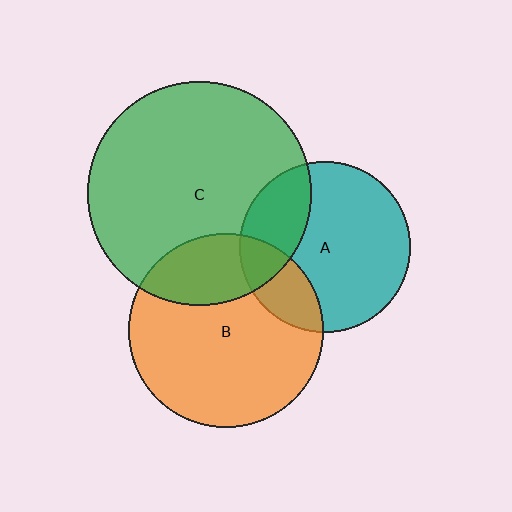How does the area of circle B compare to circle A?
Approximately 1.3 times.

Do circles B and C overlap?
Yes.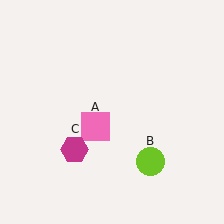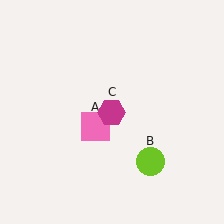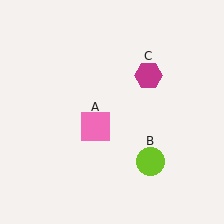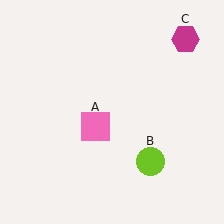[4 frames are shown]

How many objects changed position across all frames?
1 object changed position: magenta hexagon (object C).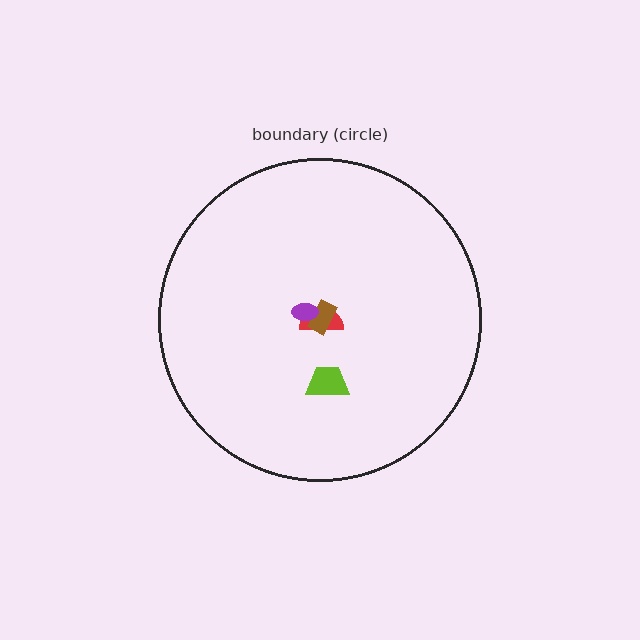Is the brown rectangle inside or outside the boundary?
Inside.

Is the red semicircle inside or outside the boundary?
Inside.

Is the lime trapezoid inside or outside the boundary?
Inside.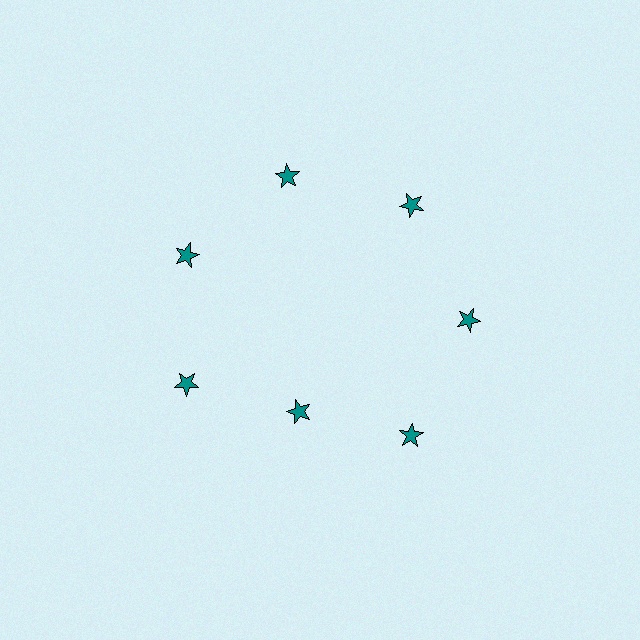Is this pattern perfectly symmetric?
No. The 7 teal stars are arranged in a ring, but one element near the 6 o'clock position is pulled inward toward the center, breaking the 7-fold rotational symmetry.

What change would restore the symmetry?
The symmetry would be restored by moving it outward, back onto the ring so that all 7 stars sit at equal angles and equal distance from the center.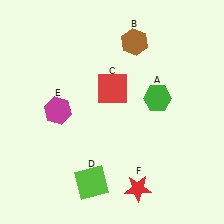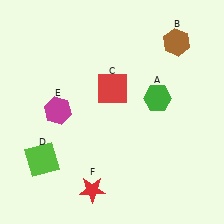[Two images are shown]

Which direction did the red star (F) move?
The red star (F) moved left.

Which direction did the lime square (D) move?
The lime square (D) moved left.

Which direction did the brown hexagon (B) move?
The brown hexagon (B) moved right.